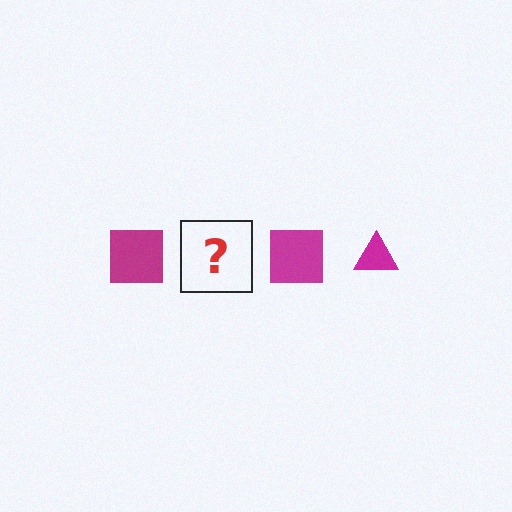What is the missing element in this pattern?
The missing element is a magenta triangle.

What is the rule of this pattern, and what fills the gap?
The rule is that the pattern cycles through square, triangle shapes in magenta. The gap should be filled with a magenta triangle.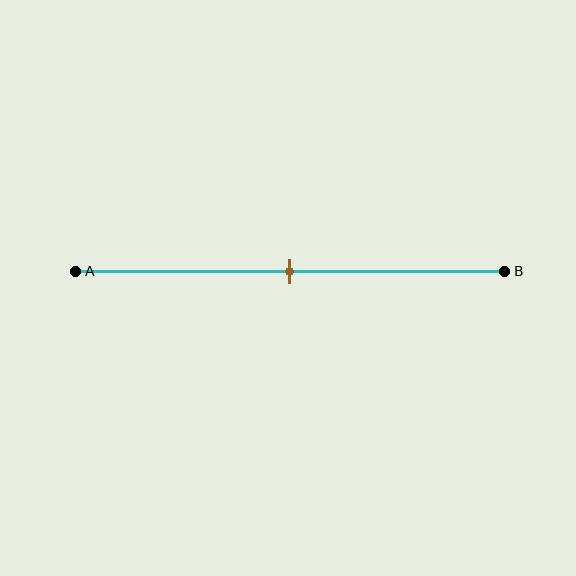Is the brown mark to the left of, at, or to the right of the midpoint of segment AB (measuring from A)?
The brown mark is approximately at the midpoint of segment AB.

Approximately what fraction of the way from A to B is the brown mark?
The brown mark is approximately 50% of the way from A to B.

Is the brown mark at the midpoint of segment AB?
Yes, the mark is approximately at the midpoint.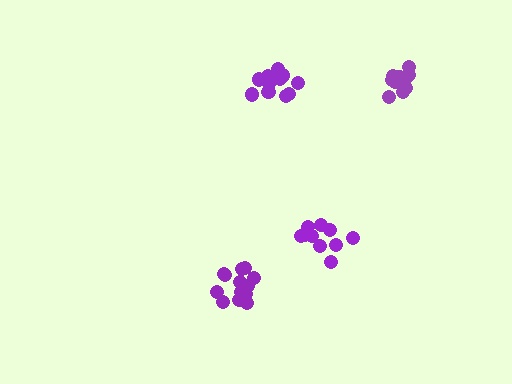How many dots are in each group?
Group 1: 13 dots, Group 2: 10 dots, Group 3: 12 dots, Group 4: 14 dots (49 total).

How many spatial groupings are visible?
There are 4 spatial groupings.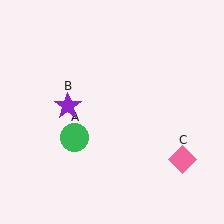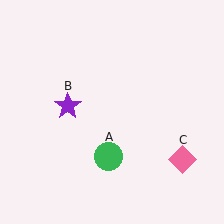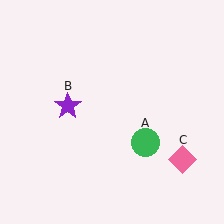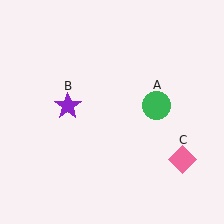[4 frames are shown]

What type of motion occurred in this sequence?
The green circle (object A) rotated counterclockwise around the center of the scene.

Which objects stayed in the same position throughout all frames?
Purple star (object B) and pink diamond (object C) remained stationary.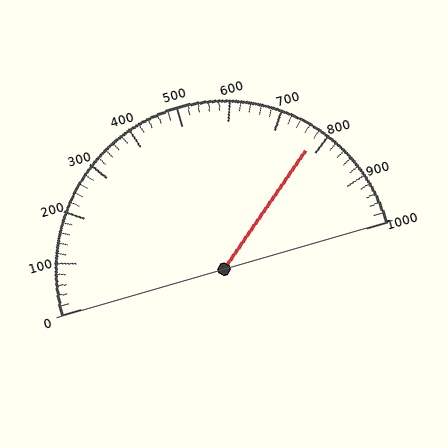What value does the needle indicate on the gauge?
The needle indicates approximately 780.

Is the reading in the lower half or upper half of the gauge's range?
The reading is in the upper half of the range (0 to 1000).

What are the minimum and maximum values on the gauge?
The gauge ranges from 0 to 1000.